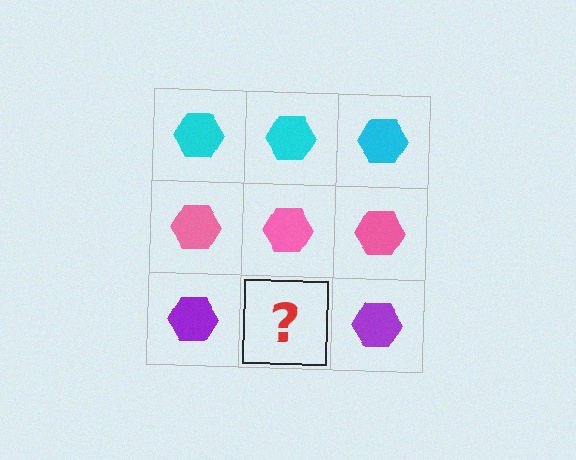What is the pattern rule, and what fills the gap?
The rule is that each row has a consistent color. The gap should be filled with a purple hexagon.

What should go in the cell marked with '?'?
The missing cell should contain a purple hexagon.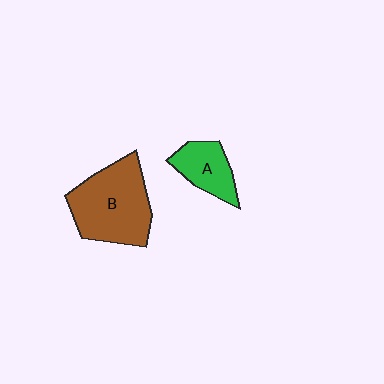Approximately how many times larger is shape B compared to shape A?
Approximately 2.1 times.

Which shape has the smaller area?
Shape A (green).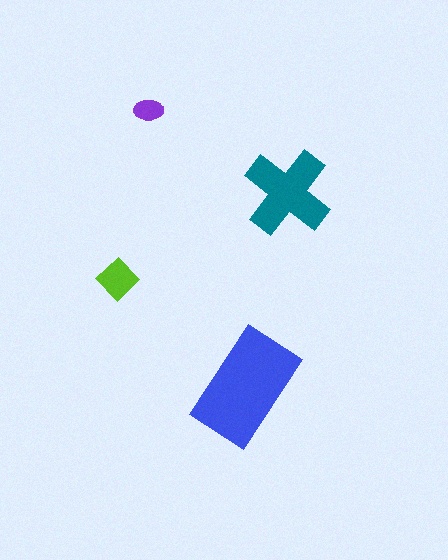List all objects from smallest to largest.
The purple ellipse, the lime diamond, the teal cross, the blue rectangle.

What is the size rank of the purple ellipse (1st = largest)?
4th.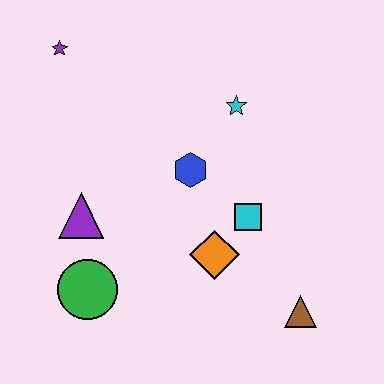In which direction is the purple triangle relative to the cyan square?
The purple triangle is to the left of the cyan square.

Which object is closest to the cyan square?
The orange diamond is closest to the cyan square.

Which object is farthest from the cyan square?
The purple star is farthest from the cyan square.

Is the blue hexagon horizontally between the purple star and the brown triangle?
Yes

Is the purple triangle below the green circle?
No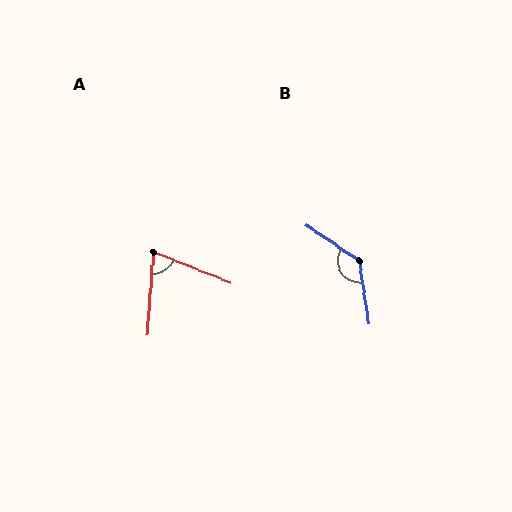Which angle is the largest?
B, at approximately 133 degrees.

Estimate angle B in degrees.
Approximately 133 degrees.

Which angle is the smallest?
A, at approximately 73 degrees.